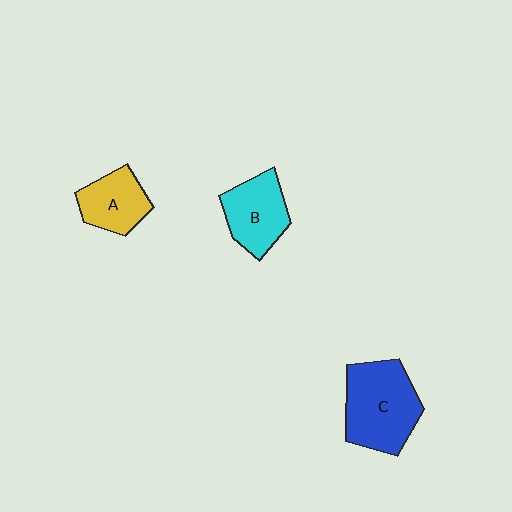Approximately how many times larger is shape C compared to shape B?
Approximately 1.4 times.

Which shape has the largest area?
Shape C (blue).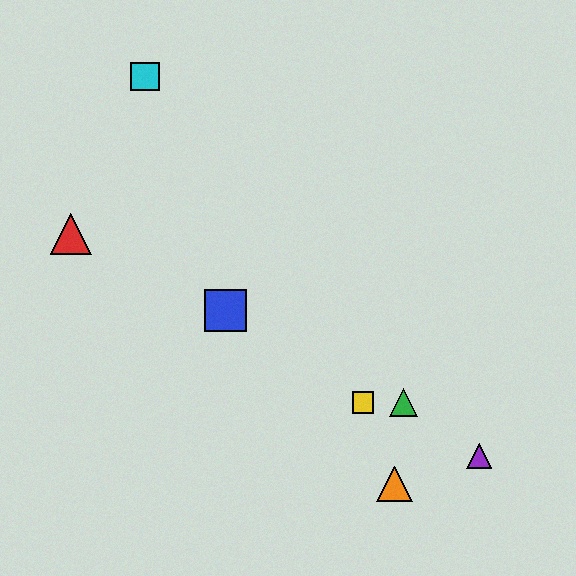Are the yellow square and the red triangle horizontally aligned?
No, the yellow square is at y≈402 and the red triangle is at y≈234.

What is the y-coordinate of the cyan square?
The cyan square is at y≈76.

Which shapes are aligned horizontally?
The green triangle, the yellow square are aligned horizontally.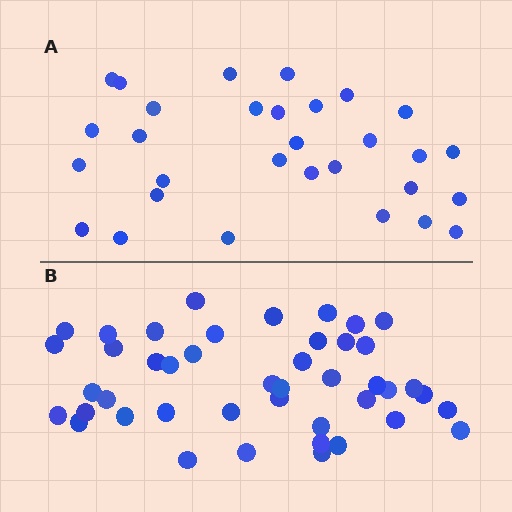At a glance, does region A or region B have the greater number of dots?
Region B (the bottom region) has more dots.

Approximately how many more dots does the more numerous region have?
Region B has approximately 15 more dots than region A.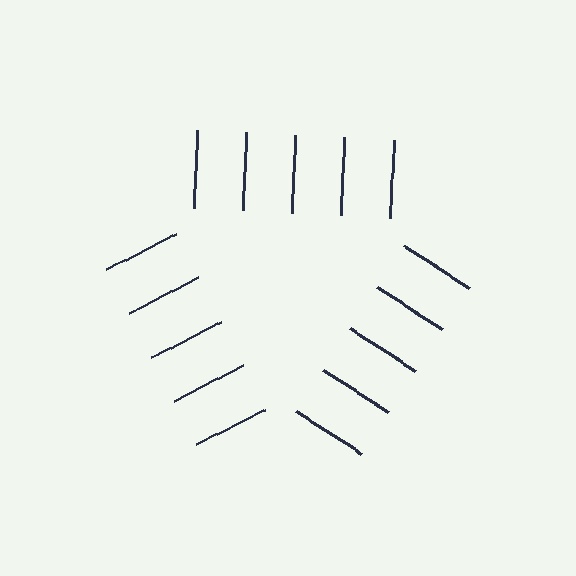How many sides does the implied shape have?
3 sides — the line-ends trace a triangle.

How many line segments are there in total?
15 — 5 along each of the 3 edges.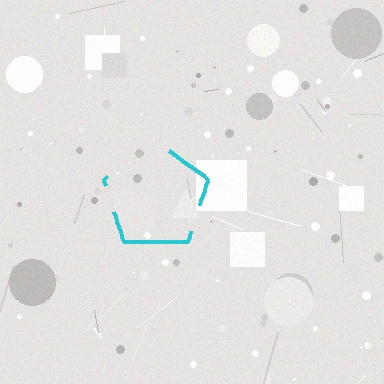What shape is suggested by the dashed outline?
The dashed outline suggests a pentagon.